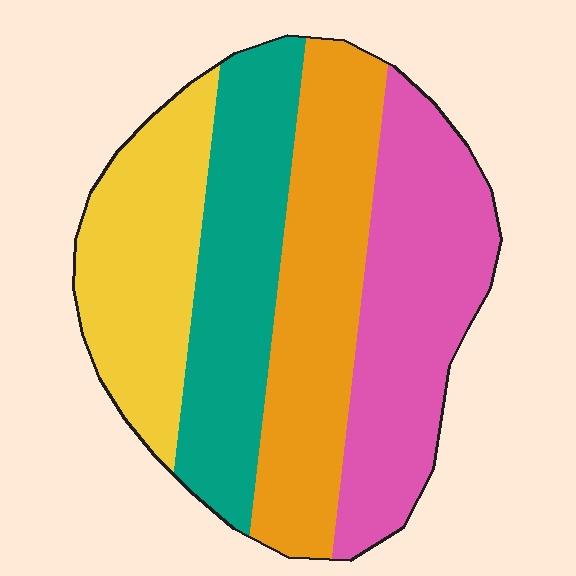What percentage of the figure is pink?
Pink covers around 30% of the figure.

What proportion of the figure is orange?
Orange covers roughly 25% of the figure.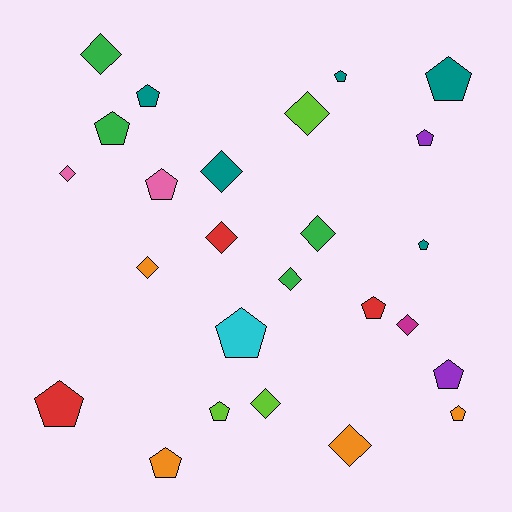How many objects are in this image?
There are 25 objects.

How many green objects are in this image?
There are 4 green objects.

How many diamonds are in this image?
There are 11 diamonds.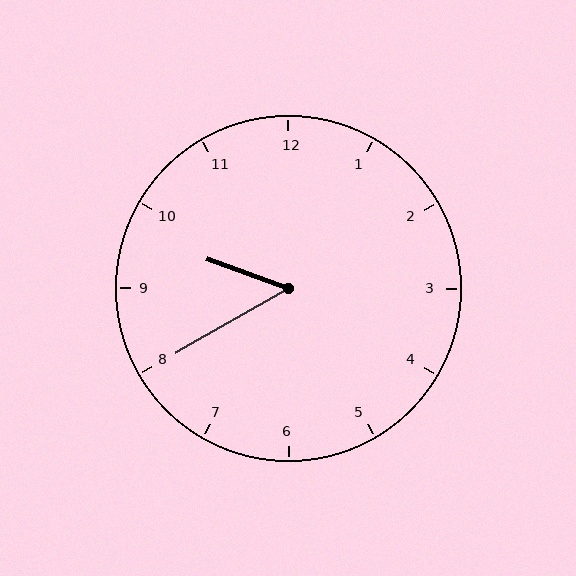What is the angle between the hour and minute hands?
Approximately 50 degrees.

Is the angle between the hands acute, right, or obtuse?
It is acute.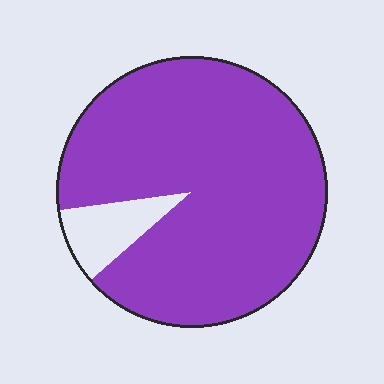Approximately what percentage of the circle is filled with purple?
Approximately 90%.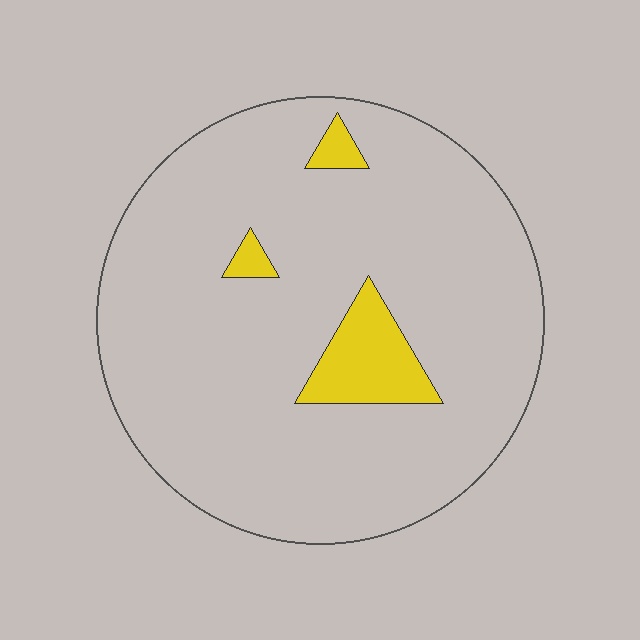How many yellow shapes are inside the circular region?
3.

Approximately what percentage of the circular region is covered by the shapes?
Approximately 10%.